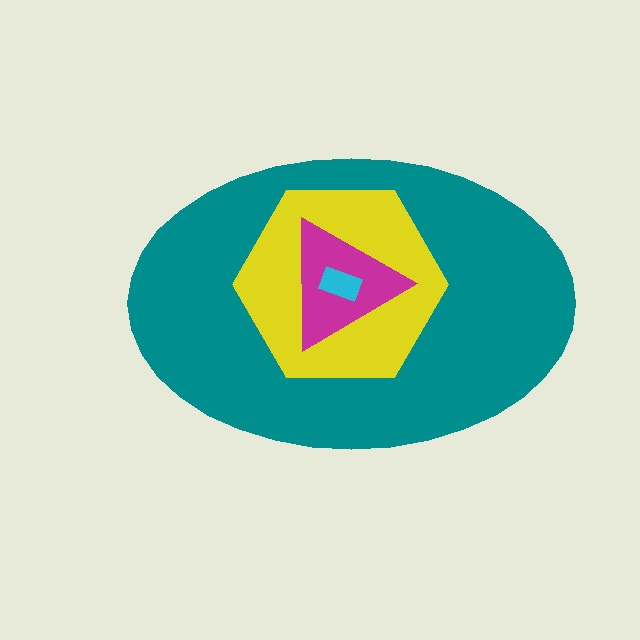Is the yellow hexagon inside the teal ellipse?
Yes.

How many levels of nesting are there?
4.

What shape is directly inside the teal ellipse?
The yellow hexagon.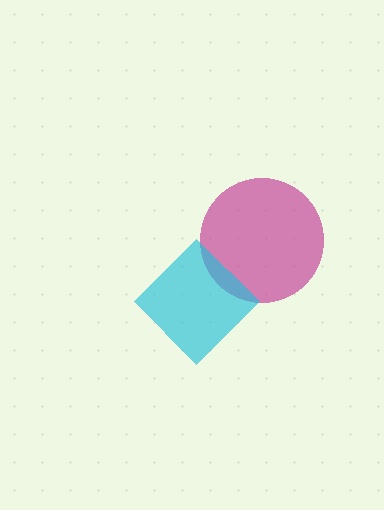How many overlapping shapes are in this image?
There are 2 overlapping shapes in the image.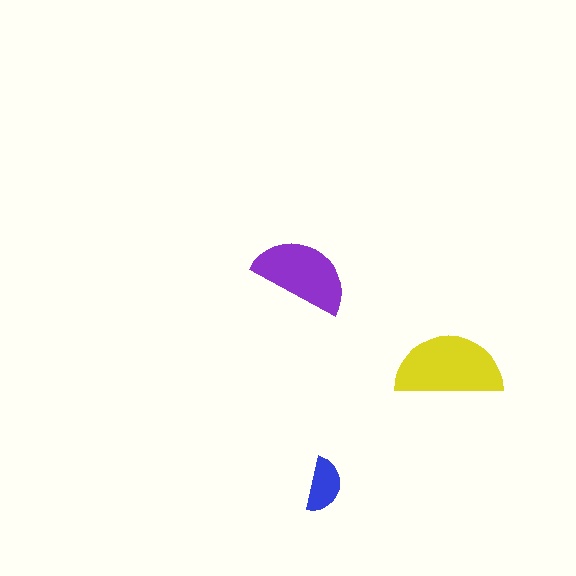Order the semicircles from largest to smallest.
the yellow one, the purple one, the blue one.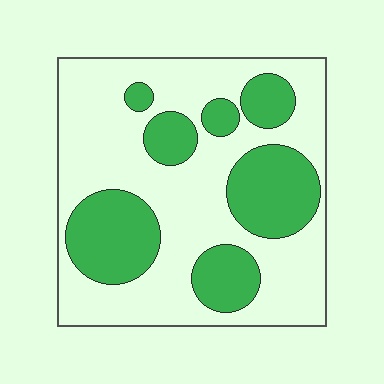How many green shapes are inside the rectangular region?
7.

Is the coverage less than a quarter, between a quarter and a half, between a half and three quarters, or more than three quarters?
Between a quarter and a half.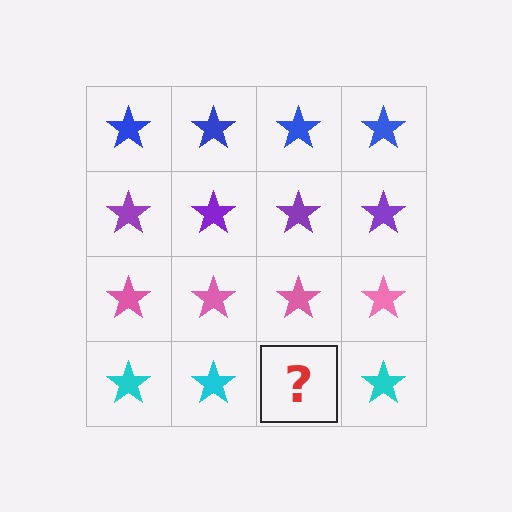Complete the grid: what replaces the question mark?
The question mark should be replaced with a cyan star.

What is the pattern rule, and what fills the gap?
The rule is that each row has a consistent color. The gap should be filled with a cyan star.